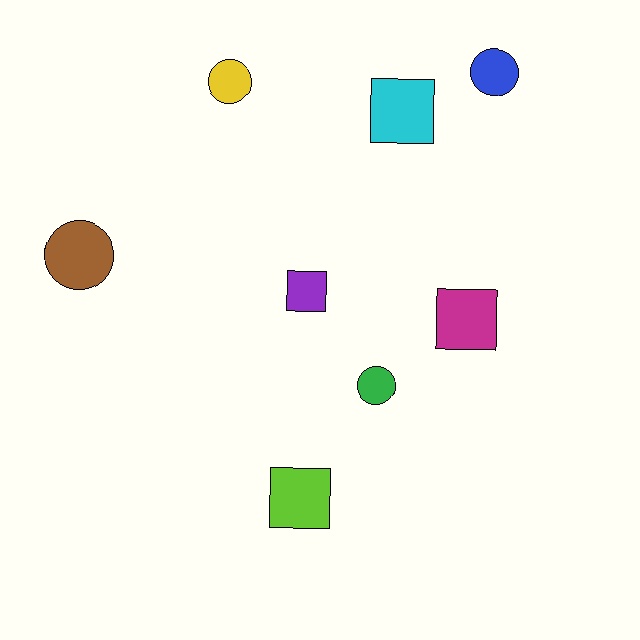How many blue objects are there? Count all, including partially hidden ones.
There is 1 blue object.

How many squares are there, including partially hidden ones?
There are 4 squares.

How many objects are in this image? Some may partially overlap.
There are 8 objects.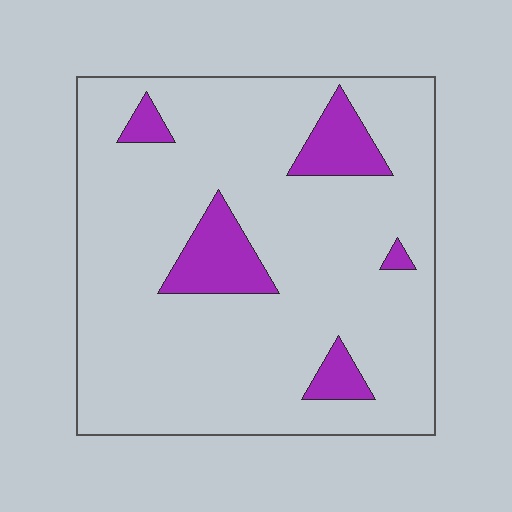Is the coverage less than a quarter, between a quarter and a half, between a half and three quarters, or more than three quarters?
Less than a quarter.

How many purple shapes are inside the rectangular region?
5.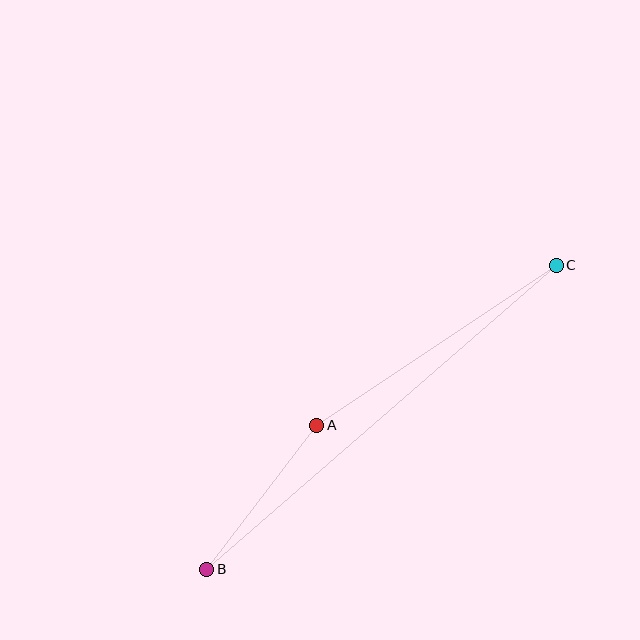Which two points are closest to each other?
Points A and B are closest to each other.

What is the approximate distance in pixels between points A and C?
The distance between A and C is approximately 288 pixels.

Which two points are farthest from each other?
Points B and C are farthest from each other.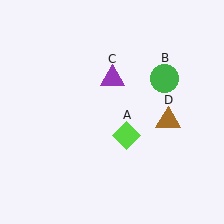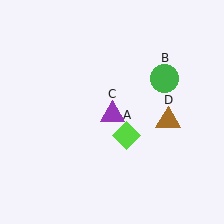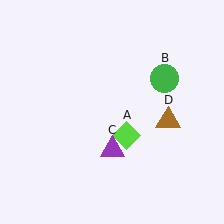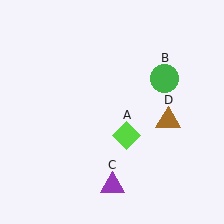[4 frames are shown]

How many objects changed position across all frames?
1 object changed position: purple triangle (object C).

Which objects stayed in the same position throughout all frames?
Lime diamond (object A) and green circle (object B) and brown triangle (object D) remained stationary.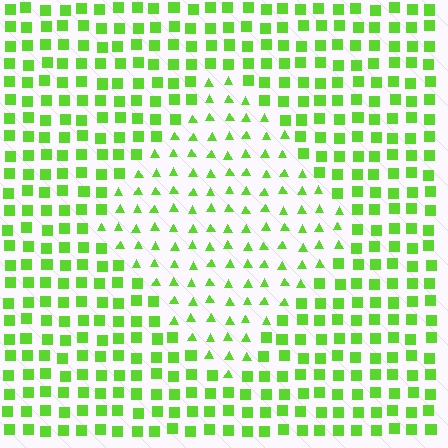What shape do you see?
I see a diamond.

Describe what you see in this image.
The image is filled with small lime elements arranged in a uniform grid. A diamond-shaped region contains triangles, while the surrounding area contains squares. The boundary is defined purely by the change in element shape.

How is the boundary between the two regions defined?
The boundary is defined by a change in element shape: triangles inside vs. squares outside. All elements share the same color and spacing.